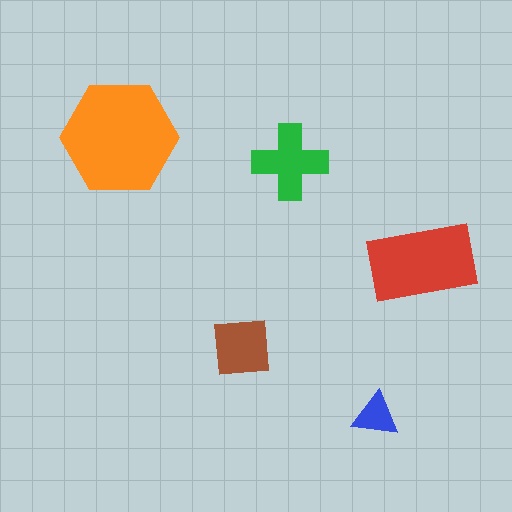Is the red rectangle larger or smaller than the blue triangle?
Larger.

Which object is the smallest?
The blue triangle.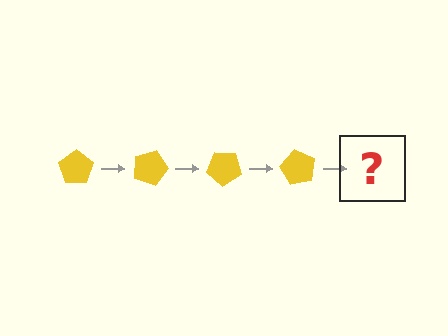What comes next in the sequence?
The next element should be a yellow pentagon rotated 80 degrees.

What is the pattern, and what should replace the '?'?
The pattern is that the pentagon rotates 20 degrees each step. The '?' should be a yellow pentagon rotated 80 degrees.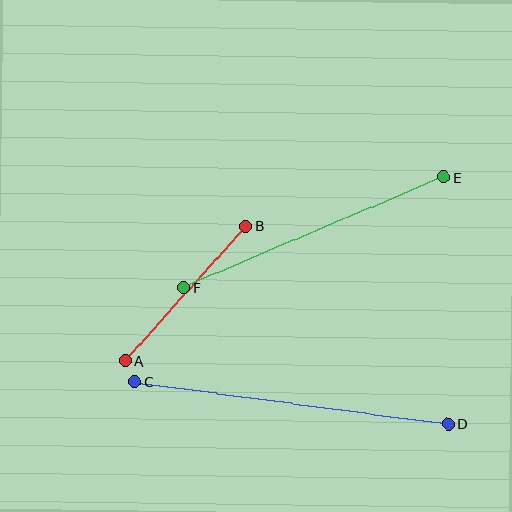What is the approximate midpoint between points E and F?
The midpoint is at approximately (314, 233) pixels.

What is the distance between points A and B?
The distance is approximately 181 pixels.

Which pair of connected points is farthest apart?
Points C and D are farthest apart.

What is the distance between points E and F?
The distance is approximately 283 pixels.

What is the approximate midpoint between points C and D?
The midpoint is at approximately (291, 403) pixels.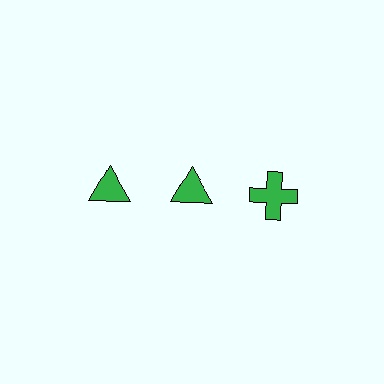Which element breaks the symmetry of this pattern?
The green cross in the top row, center column breaks the symmetry. All other shapes are green triangles.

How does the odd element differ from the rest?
It has a different shape: cross instead of triangle.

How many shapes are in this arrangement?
There are 3 shapes arranged in a grid pattern.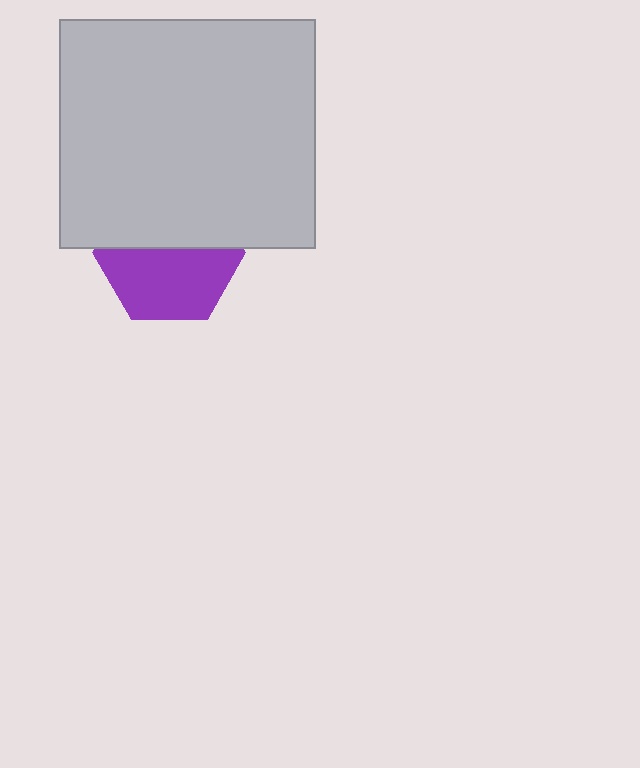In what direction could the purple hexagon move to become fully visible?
The purple hexagon could move down. That would shift it out from behind the light gray rectangle entirely.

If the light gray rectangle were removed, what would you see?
You would see the complete purple hexagon.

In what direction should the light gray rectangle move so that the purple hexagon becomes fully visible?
The light gray rectangle should move up. That is the shortest direction to clear the overlap and leave the purple hexagon fully visible.